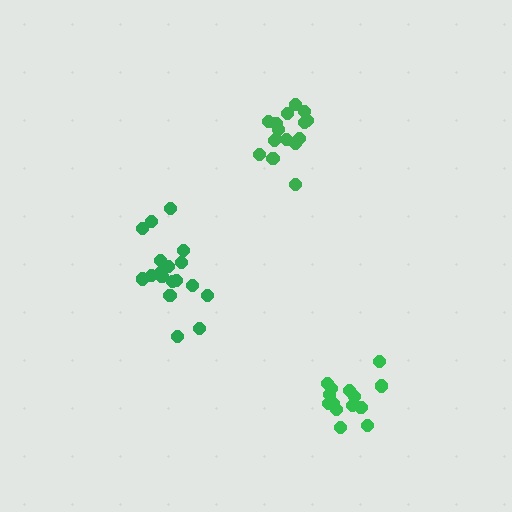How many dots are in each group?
Group 1: 14 dots, Group 2: 16 dots, Group 3: 18 dots (48 total).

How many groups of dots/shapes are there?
There are 3 groups.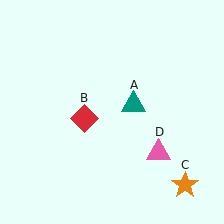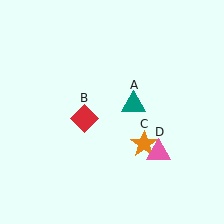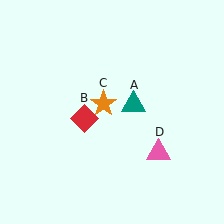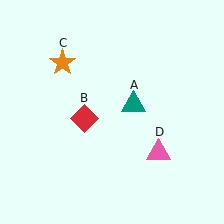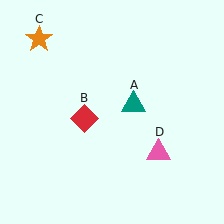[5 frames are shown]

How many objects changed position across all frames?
1 object changed position: orange star (object C).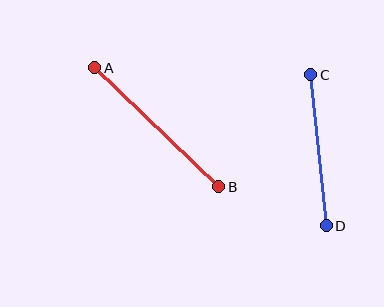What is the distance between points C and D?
The distance is approximately 152 pixels.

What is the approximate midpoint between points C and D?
The midpoint is at approximately (318, 150) pixels.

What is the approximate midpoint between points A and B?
The midpoint is at approximately (157, 127) pixels.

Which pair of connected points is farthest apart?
Points A and B are farthest apart.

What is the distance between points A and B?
The distance is approximately 172 pixels.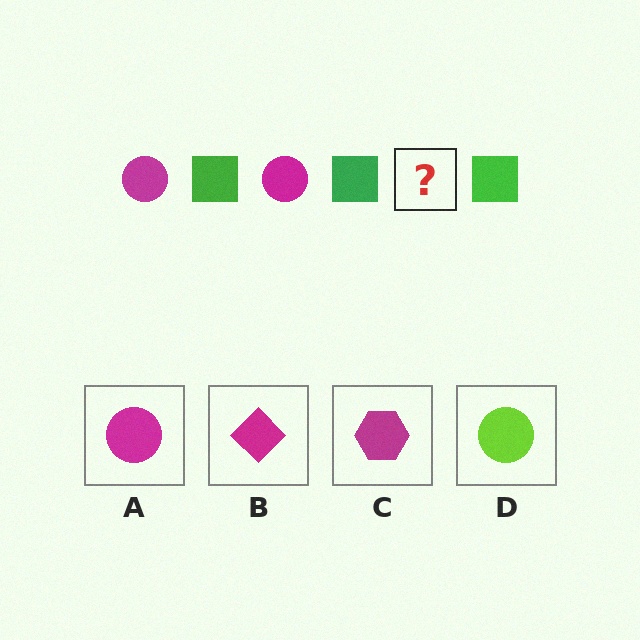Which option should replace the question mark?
Option A.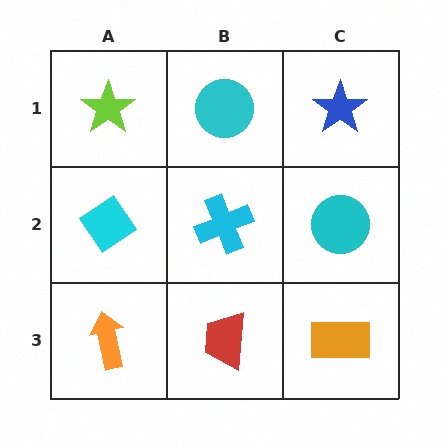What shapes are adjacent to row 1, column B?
A cyan cross (row 2, column B), a lime star (row 1, column A), a blue star (row 1, column C).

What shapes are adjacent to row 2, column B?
A cyan circle (row 1, column B), a red trapezoid (row 3, column B), a cyan diamond (row 2, column A), a cyan circle (row 2, column C).